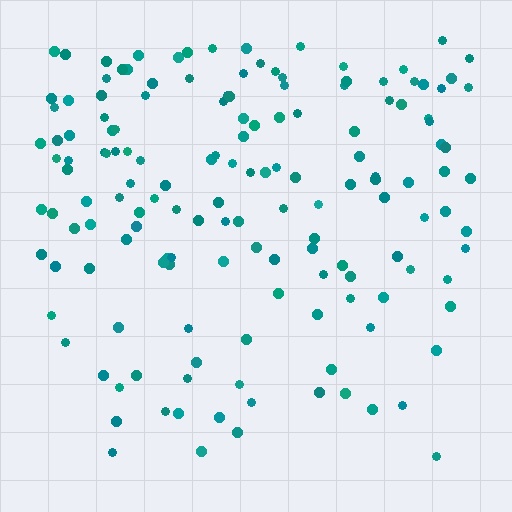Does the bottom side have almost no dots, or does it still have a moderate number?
Still a moderate number, just noticeably fewer than the top.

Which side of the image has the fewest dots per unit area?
The bottom.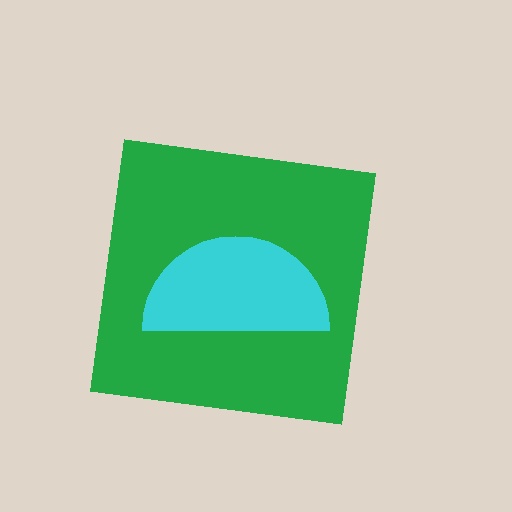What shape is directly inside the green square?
The cyan semicircle.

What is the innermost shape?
The cyan semicircle.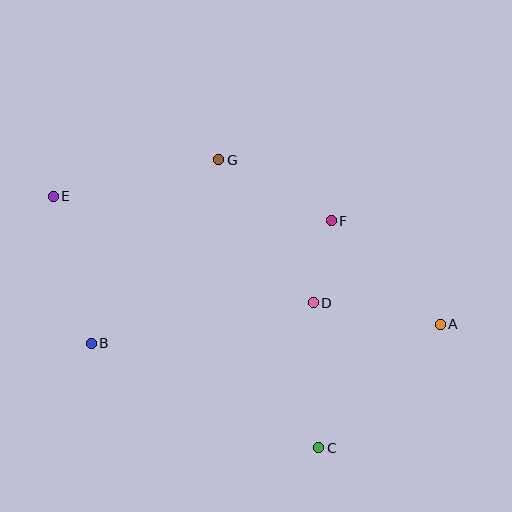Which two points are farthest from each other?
Points A and E are farthest from each other.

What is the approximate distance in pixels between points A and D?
The distance between A and D is approximately 129 pixels.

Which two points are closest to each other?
Points D and F are closest to each other.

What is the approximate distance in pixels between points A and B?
The distance between A and B is approximately 350 pixels.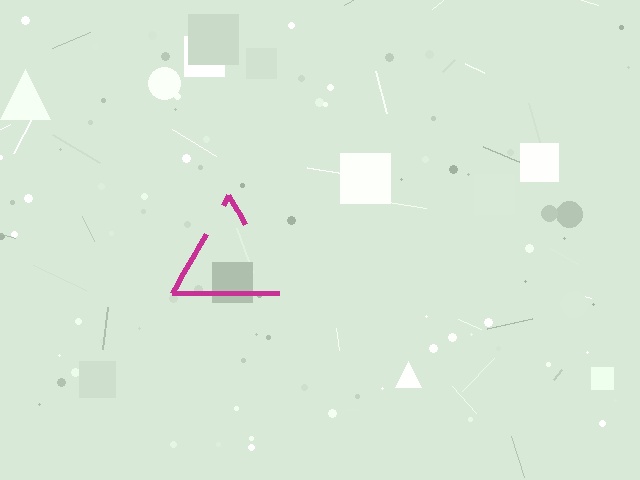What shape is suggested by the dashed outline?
The dashed outline suggests a triangle.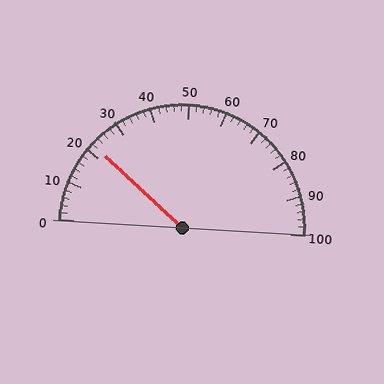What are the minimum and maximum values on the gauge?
The gauge ranges from 0 to 100.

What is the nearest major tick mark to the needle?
The nearest major tick mark is 20.